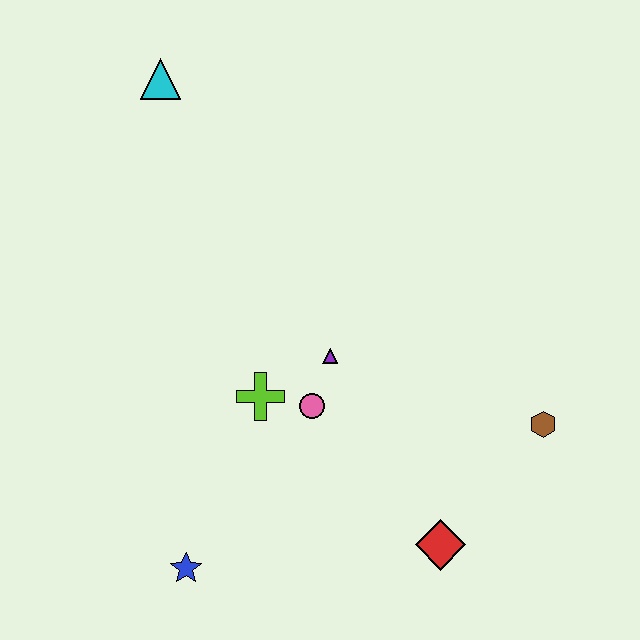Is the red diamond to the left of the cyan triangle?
No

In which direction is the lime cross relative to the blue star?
The lime cross is above the blue star.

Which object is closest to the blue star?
The lime cross is closest to the blue star.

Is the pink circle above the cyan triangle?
No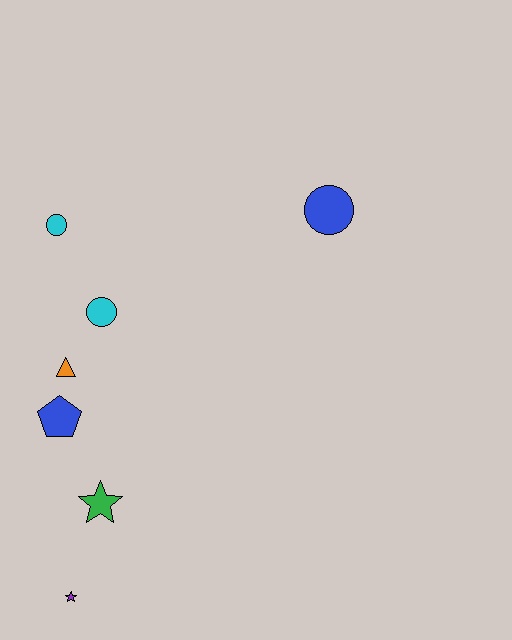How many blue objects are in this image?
There are 2 blue objects.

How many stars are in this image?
There are 2 stars.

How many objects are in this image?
There are 7 objects.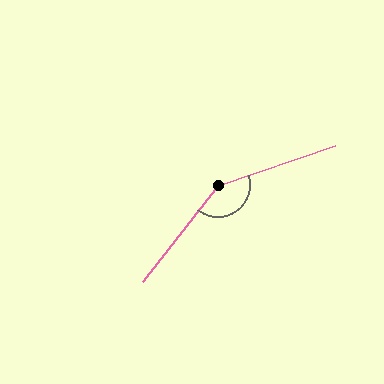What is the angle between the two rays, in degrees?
Approximately 147 degrees.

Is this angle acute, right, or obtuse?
It is obtuse.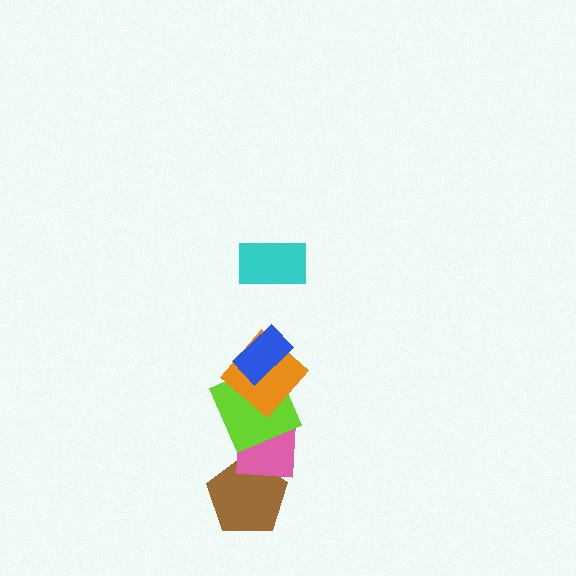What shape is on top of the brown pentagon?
The pink square is on top of the brown pentagon.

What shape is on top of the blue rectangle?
The cyan rectangle is on top of the blue rectangle.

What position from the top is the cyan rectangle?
The cyan rectangle is 1st from the top.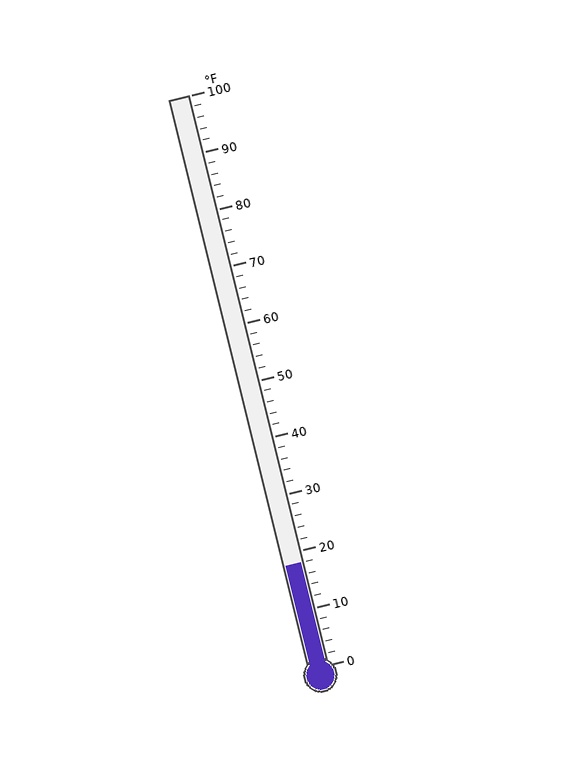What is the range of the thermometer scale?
The thermometer scale ranges from 0°F to 100°F.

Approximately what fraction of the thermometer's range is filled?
The thermometer is filled to approximately 20% of its range.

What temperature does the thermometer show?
The thermometer shows approximately 18°F.